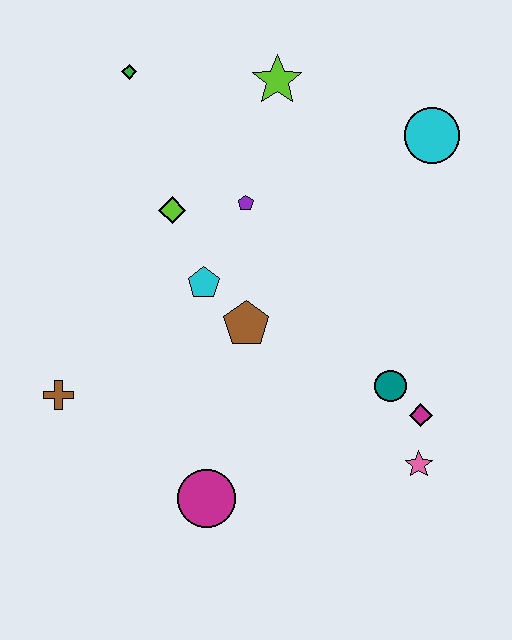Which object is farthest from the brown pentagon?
The green diamond is farthest from the brown pentagon.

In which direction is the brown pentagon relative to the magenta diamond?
The brown pentagon is to the left of the magenta diamond.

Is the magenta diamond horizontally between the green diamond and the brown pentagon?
No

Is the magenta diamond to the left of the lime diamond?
No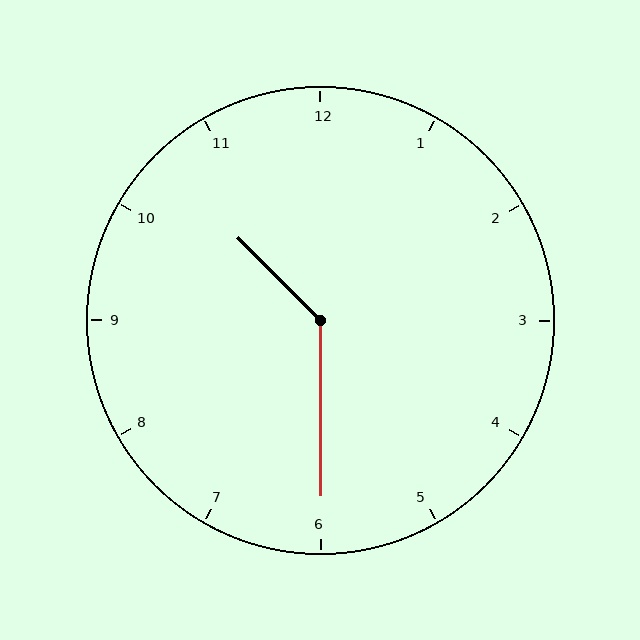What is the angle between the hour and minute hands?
Approximately 135 degrees.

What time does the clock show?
10:30.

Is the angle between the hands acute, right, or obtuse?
It is obtuse.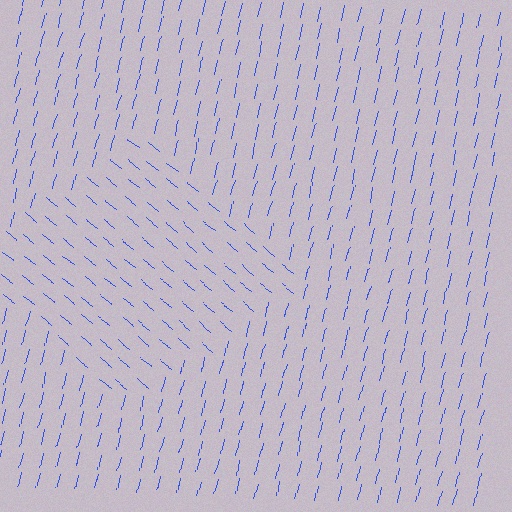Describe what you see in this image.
The image is filled with small blue line segments. A diamond region in the image has lines oriented differently from the surrounding lines, creating a visible texture boundary.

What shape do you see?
I see a diamond.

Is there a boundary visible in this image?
Yes, there is a texture boundary formed by a change in line orientation.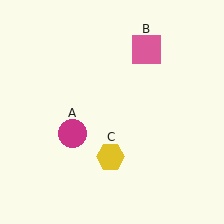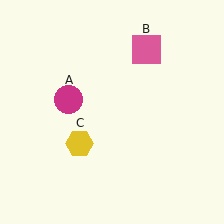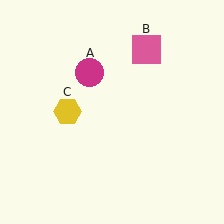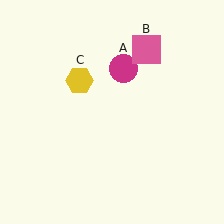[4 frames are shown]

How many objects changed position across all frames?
2 objects changed position: magenta circle (object A), yellow hexagon (object C).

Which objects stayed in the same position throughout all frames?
Pink square (object B) remained stationary.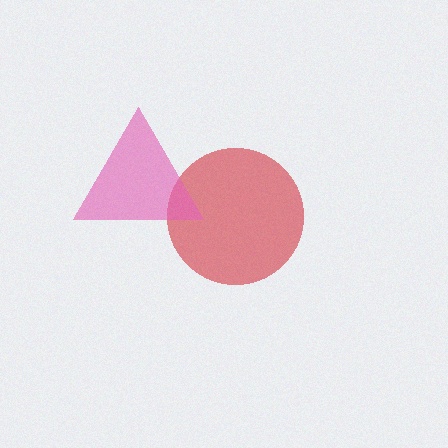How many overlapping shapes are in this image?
There are 2 overlapping shapes in the image.